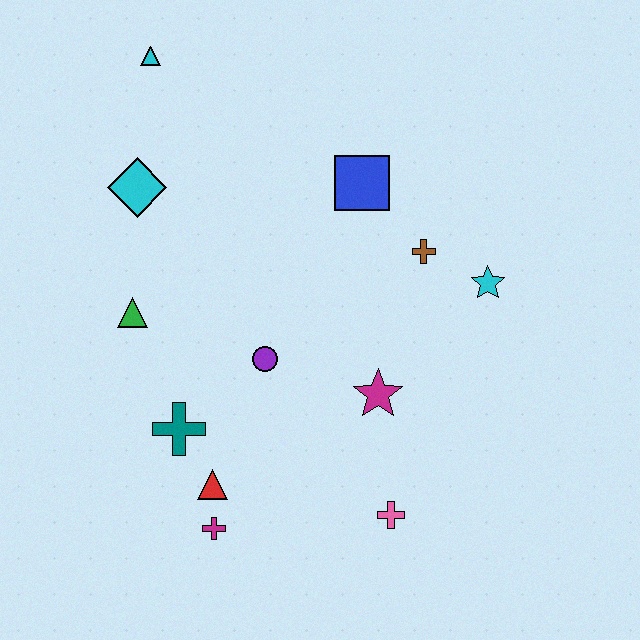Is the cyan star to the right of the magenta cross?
Yes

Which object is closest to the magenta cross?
The red triangle is closest to the magenta cross.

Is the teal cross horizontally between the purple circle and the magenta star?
No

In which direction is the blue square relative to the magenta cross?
The blue square is above the magenta cross.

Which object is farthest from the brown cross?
The magenta cross is farthest from the brown cross.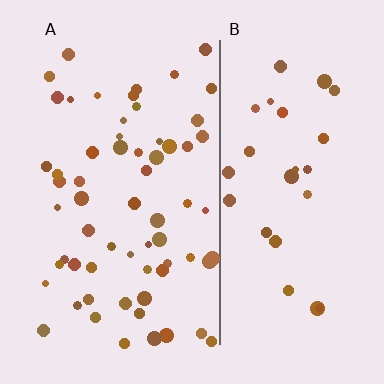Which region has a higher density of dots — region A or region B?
A (the left).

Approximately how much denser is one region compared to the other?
Approximately 2.2× — region A over region B.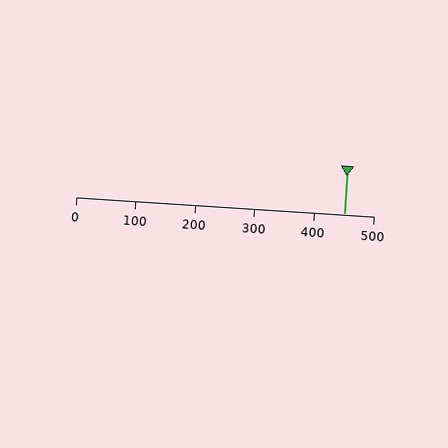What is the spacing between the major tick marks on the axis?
The major ticks are spaced 100 apart.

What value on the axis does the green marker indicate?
The marker indicates approximately 450.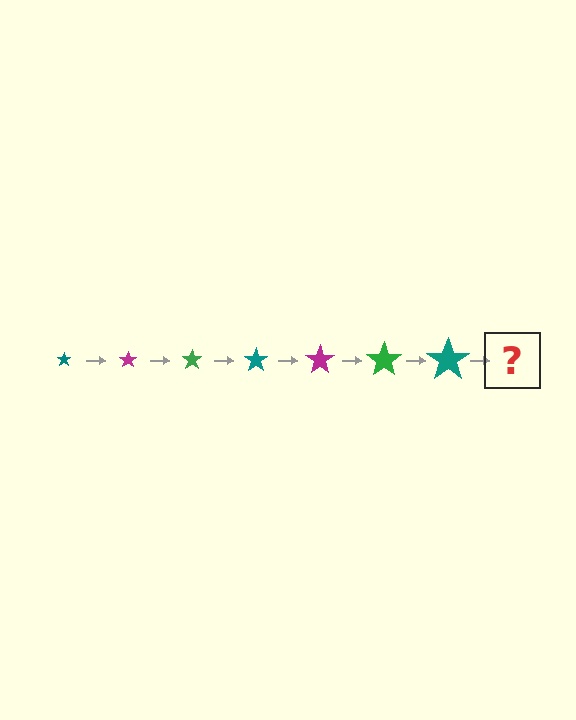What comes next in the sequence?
The next element should be a magenta star, larger than the previous one.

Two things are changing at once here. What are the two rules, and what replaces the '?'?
The two rules are that the star grows larger each step and the color cycles through teal, magenta, and green. The '?' should be a magenta star, larger than the previous one.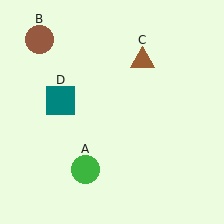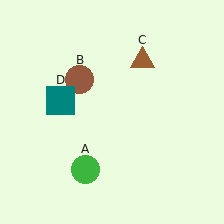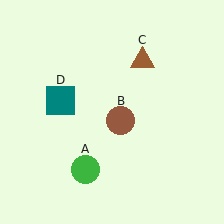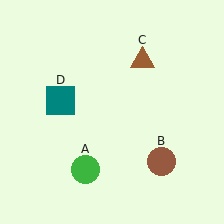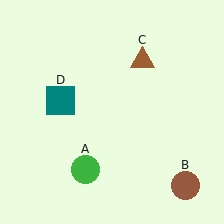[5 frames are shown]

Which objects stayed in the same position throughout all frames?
Green circle (object A) and brown triangle (object C) and teal square (object D) remained stationary.